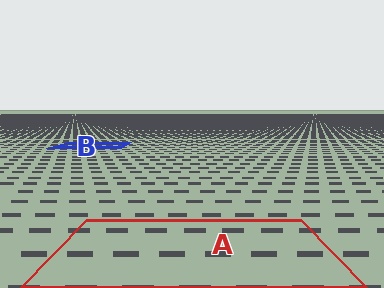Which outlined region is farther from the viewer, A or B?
Region B is farther from the viewer — the texture elements inside it appear smaller and more densely packed.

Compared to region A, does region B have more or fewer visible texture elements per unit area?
Region B has more texture elements per unit area — they are packed more densely because it is farther away.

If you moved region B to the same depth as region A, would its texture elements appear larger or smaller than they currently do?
They would appear larger. At a closer depth, the same texture elements are projected at a bigger on-screen size.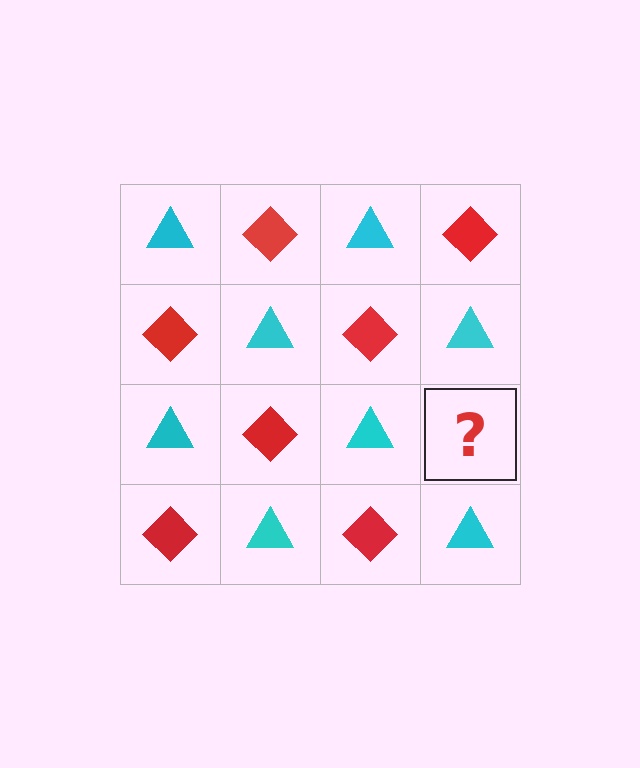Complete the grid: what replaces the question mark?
The question mark should be replaced with a red diamond.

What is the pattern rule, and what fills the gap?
The rule is that it alternates cyan triangle and red diamond in a checkerboard pattern. The gap should be filled with a red diamond.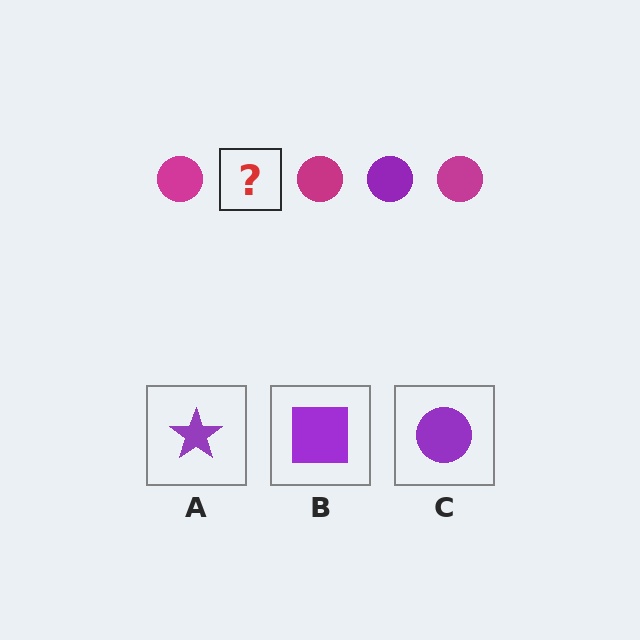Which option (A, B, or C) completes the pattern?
C.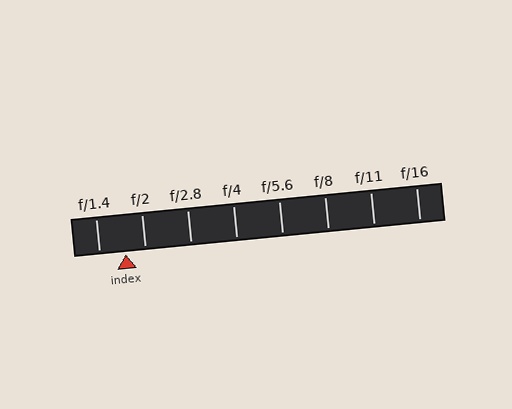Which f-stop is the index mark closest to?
The index mark is closest to f/2.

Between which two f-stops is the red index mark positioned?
The index mark is between f/1.4 and f/2.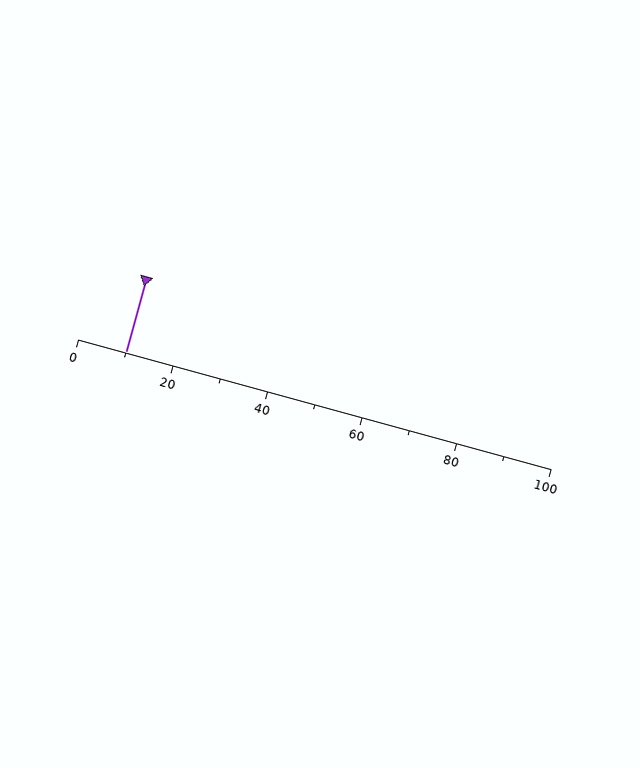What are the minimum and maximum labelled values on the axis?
The axis runs from 0 to 100.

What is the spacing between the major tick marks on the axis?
The major ticks are spaced 20 apart.